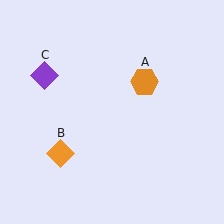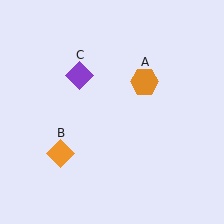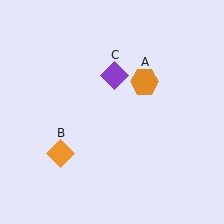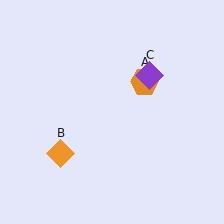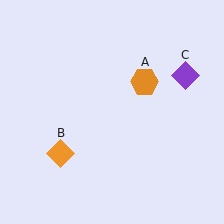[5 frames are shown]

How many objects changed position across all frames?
1 object changed position: purple diamond (object C).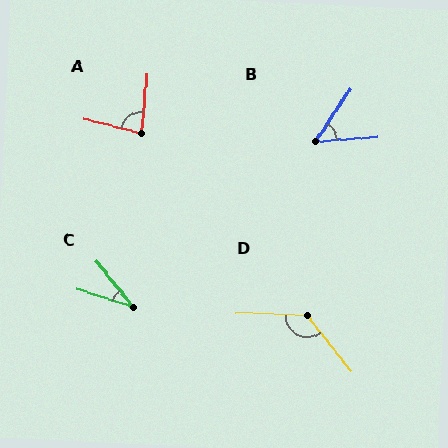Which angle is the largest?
D, at approximately 129 degrees.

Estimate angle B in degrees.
Approximately 52 degrees.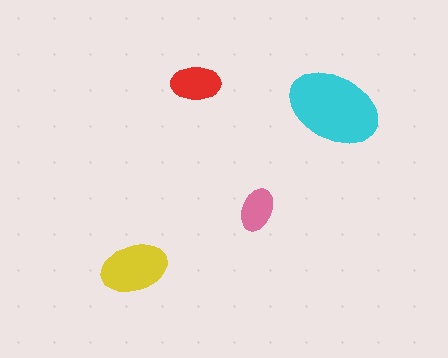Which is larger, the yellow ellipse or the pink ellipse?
The yellow one.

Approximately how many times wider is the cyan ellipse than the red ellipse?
About 2 times wider.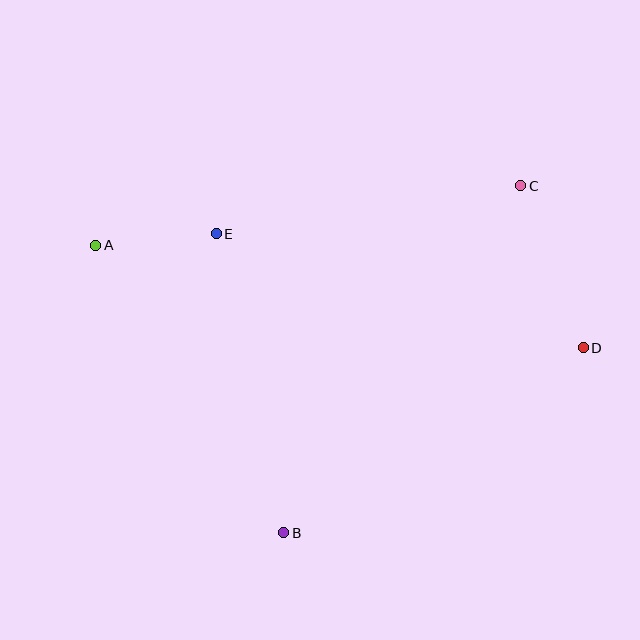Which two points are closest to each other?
Points A and E are closest to each other.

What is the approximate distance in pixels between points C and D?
The distance between C and D is approximately 173 pixels.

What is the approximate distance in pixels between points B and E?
The distance between B and E is approximately 306 pixels.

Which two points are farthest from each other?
Points A and D are farthest from each other.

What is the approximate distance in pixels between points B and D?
The distance between B and D is approximately 352 pixels.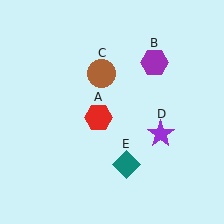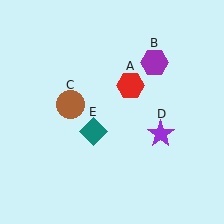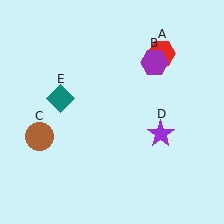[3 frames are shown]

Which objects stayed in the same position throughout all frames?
Purple hexagon (object B) and purple star (object D) remained stationary.